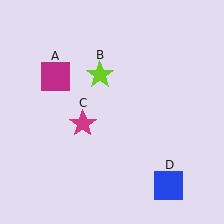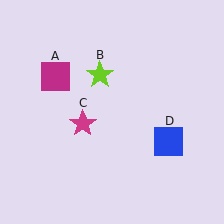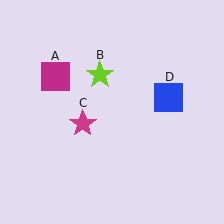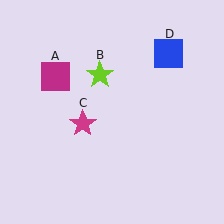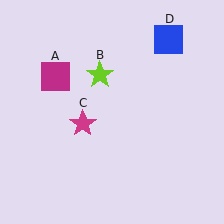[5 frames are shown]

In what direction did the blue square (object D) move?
The blue square (object D) moved up.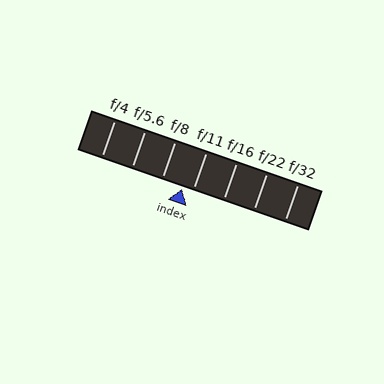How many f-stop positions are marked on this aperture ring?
There are 7 f-stop positions marked.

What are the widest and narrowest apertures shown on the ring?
The widest aperture shown is f/4 and the narrowest is f/32.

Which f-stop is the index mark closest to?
The index mark is closest to f/11.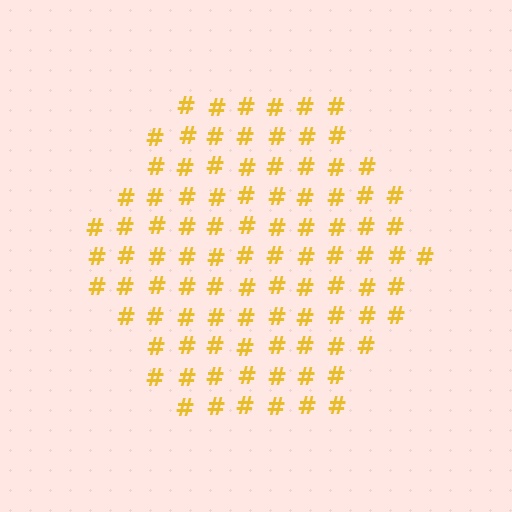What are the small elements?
The small elements are hash symbols.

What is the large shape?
The large shape is a hexagon.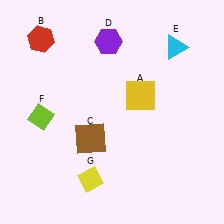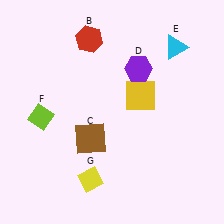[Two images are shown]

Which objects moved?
The objects that moved are: the red hexagon (B), the purple hexagon (D).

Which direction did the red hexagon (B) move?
The red hexagon (B) moved right.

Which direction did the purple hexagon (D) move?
The purple hexagon (D) moved right.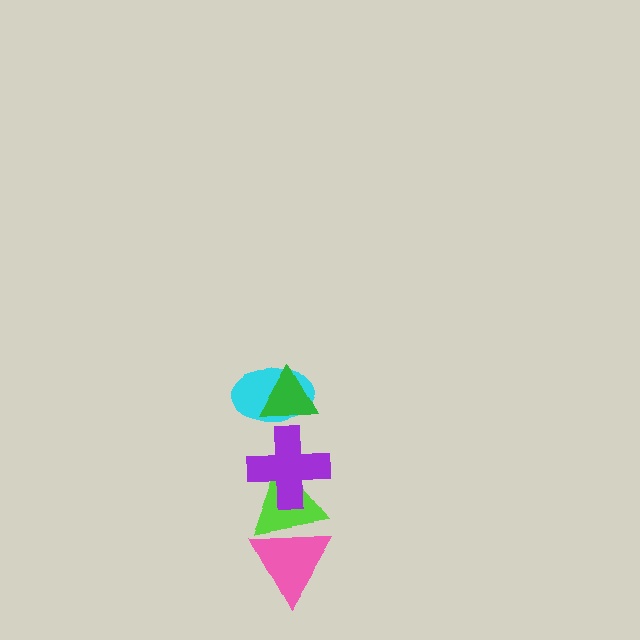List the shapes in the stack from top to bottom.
From top to bottom: the green triangle, the cyan ellipse, the purple cross, the lime triangle, the pink triangle.